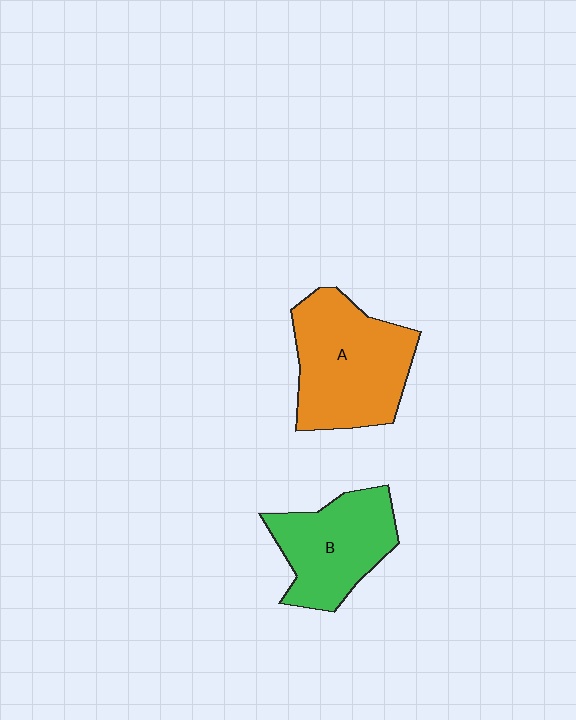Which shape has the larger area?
Shape A (orange).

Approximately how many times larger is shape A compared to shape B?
Approximately 1.3 times.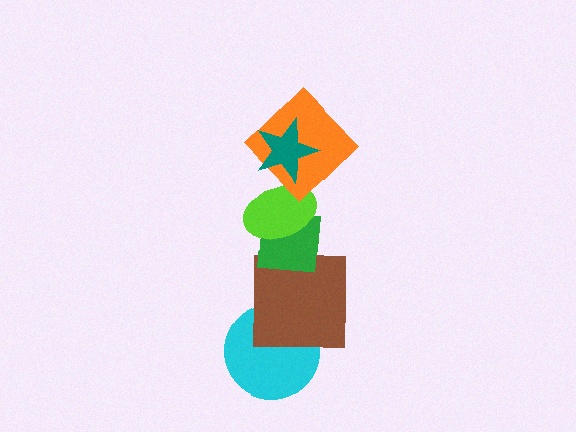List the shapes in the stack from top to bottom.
From top to bottom: the teal star, the orange diamond, the lime ellipse, the green square, the brown square, the cyan circle.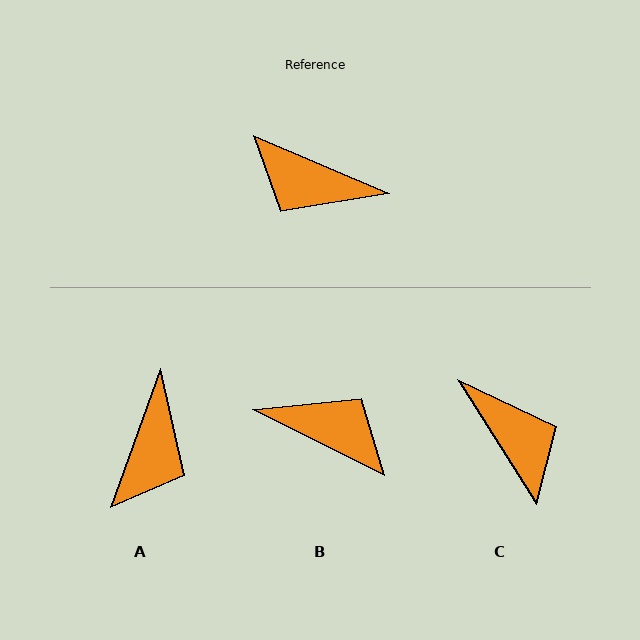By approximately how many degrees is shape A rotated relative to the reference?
Approximately 93 degrees counter-clockwise.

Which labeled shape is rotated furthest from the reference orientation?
B, about 177 degrees away.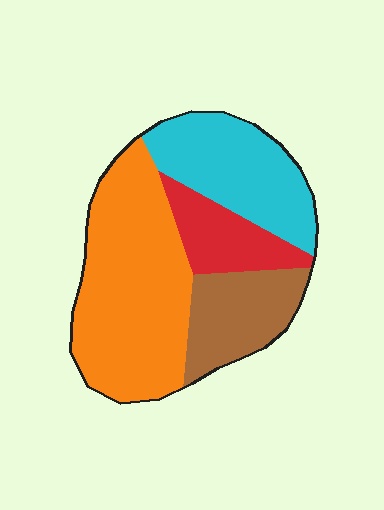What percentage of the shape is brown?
Brown takes up about one sixth (1/6) of the shape.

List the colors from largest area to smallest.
From largest to smallest: orange, cyan, brown, red.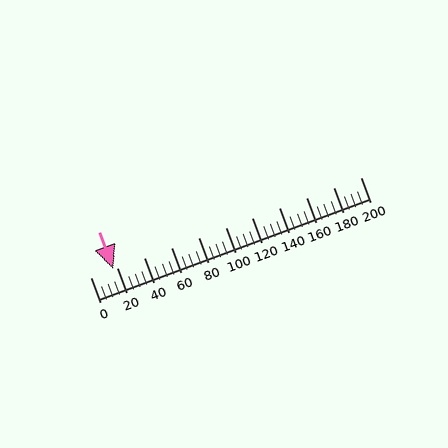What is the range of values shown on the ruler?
The ruler shows values from 0 to 200.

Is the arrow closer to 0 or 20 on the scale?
The arrow is closer to 20.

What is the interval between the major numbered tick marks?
The major tick marks are spaced 20 units apart.